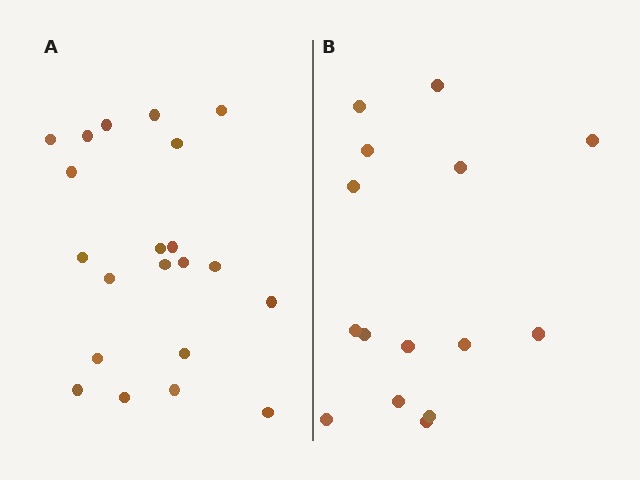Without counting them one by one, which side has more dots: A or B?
Region A (the left region) has more dots.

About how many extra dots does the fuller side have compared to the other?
Region A has about 6 more dots than region B.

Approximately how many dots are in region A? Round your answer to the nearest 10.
About 20 dots. (The exact count is 21, which rounds to 20.)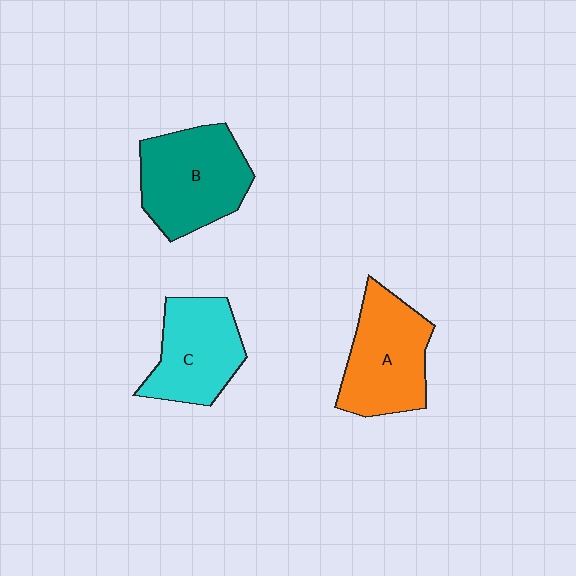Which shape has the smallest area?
Shape C (cyan).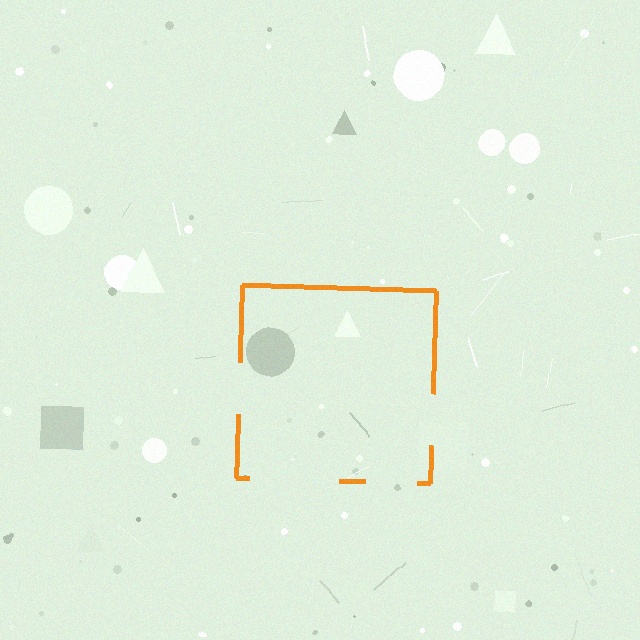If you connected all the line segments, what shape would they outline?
They would outline a square.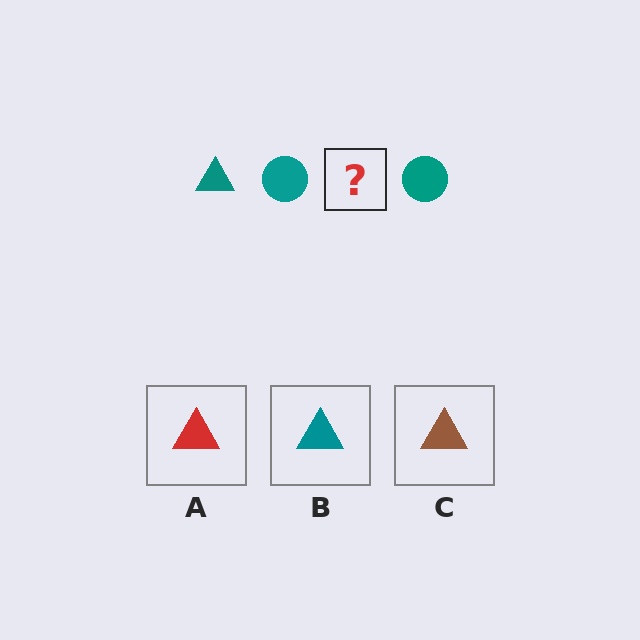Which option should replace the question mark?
Option B.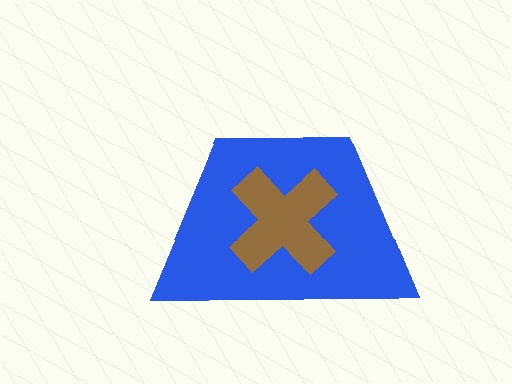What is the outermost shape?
The blue trapezoid.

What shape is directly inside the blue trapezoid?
The brown cross.